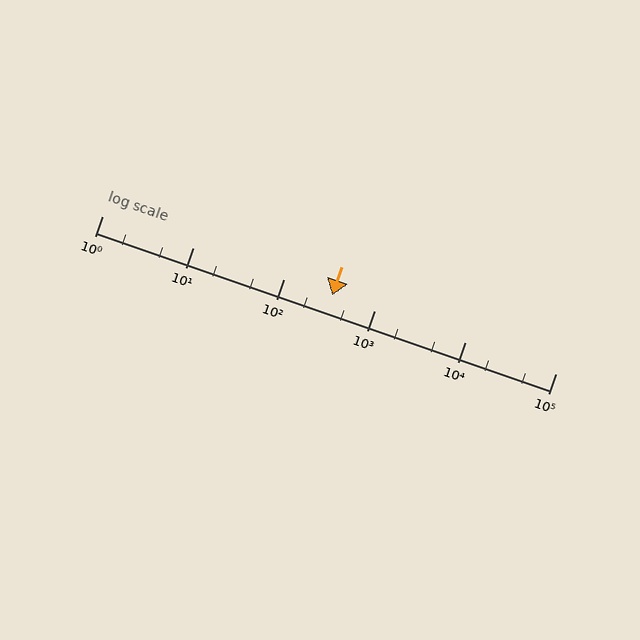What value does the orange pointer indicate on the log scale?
The pointer indicates approximately 340.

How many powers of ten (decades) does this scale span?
The scale spans 5 decades, from 1 to 100000.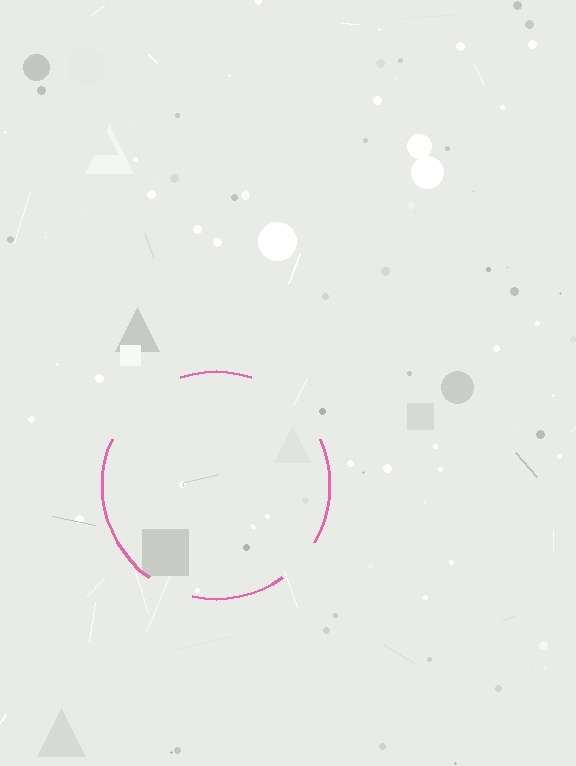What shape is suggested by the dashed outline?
The dashed outline suggests a circle.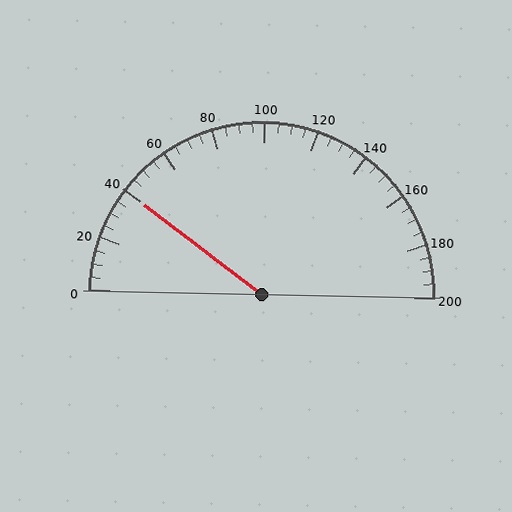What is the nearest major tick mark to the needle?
The nearest major tick mark is 40.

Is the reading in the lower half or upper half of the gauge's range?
The reading is in the lower half of the range (0 to 200).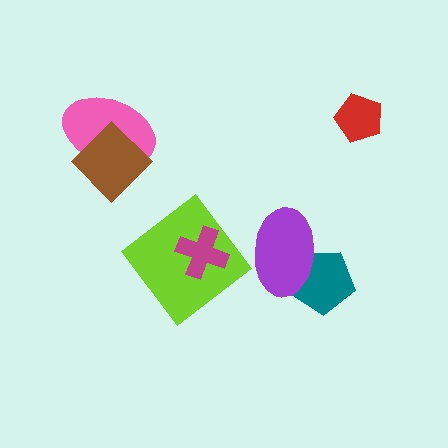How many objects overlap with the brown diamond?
1 object overlaps with the brown diamond.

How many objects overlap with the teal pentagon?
1 object overlaps with the teal pentagon.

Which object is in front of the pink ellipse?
The brown diamond is in front of the pink ellipse.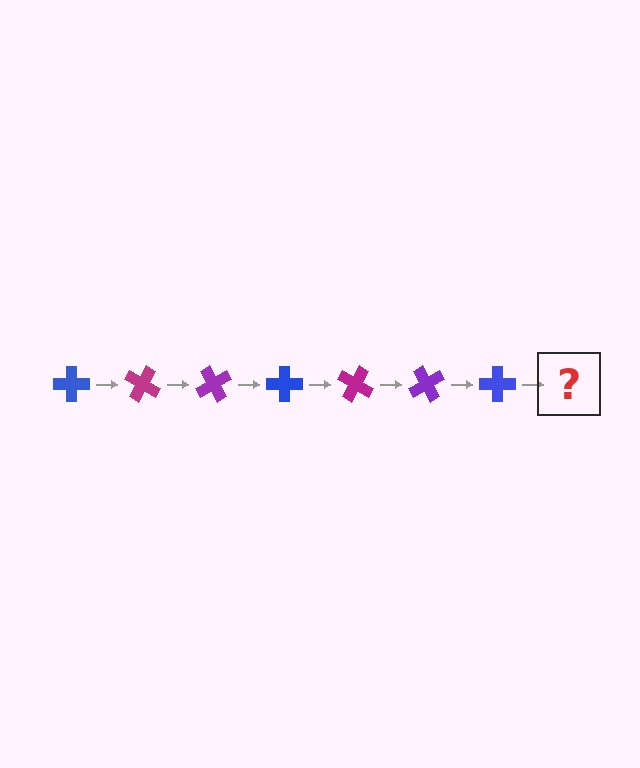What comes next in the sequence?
The next element should be a magenta cross, rotated 210 degrees from the start.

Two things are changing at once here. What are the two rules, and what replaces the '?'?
The two rules are that it rotates 30 degrees each step and the color cycles through blue, magenta, and purple. The '?' should be a magenta cross, rotated 210 degrees from the start.